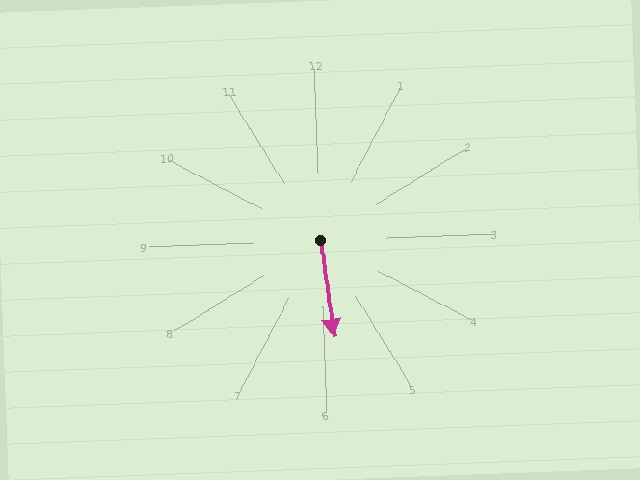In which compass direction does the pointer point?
South.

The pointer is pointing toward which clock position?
Roughly 6 o'clock.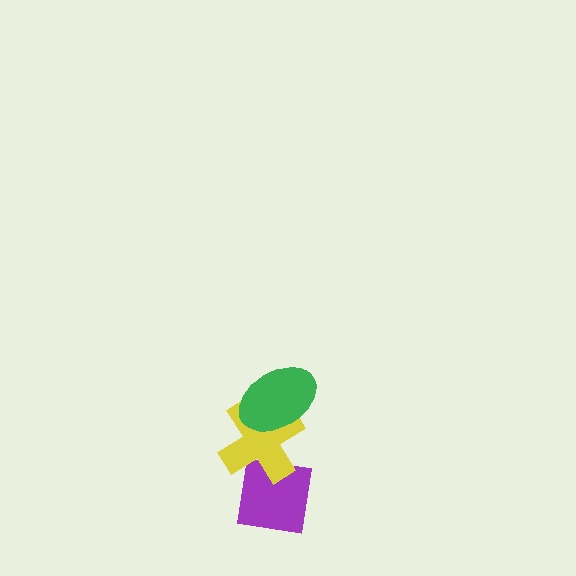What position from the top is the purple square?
The purple square is 3rd from the top.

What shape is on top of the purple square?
The yellow cross is on top of the purple square.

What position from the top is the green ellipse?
The green ellipse is 1st from the top.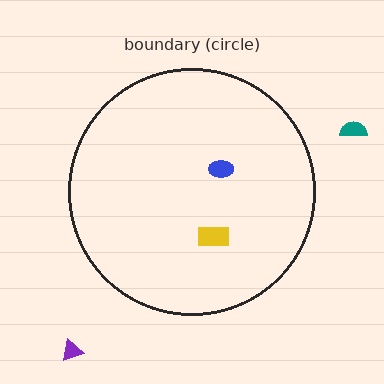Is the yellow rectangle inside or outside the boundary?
Inside.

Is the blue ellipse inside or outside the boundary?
Inside.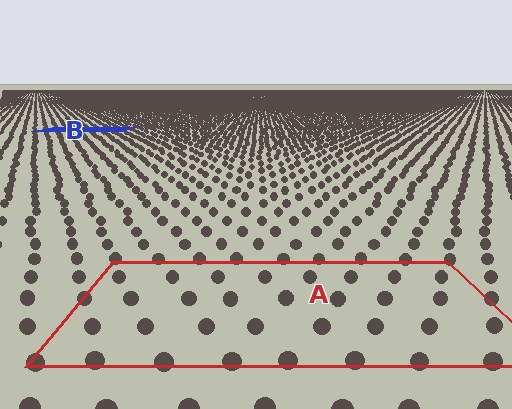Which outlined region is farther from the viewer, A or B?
Region B is farther from the viewer — the texture elements inside it appear smaller and more densely packed.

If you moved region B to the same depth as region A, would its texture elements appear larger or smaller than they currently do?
They would appear larger. At a closer depth, the same texture elements are projected at a bigger on-screen size.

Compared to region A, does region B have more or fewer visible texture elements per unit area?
Region B has more texture elements per unit area — they are packed more densely because it is farther away.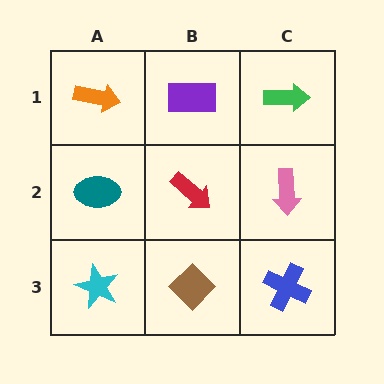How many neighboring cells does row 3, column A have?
2.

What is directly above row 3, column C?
A pink arrow.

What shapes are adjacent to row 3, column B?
A red arrow (row 2, column B), a cyan star (row 3, column A), a blue cross (row 3, column C).